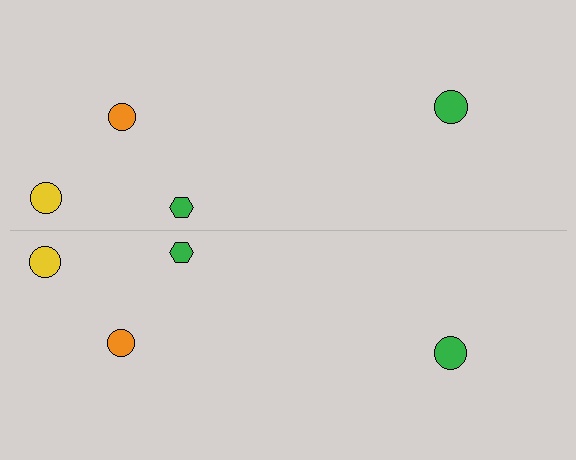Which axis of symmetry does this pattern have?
The pattern has a horizontal axis of symmetry running through the center of the image.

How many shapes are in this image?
There are 8 shapes in this image.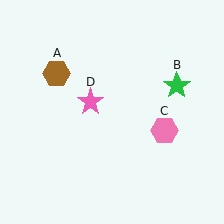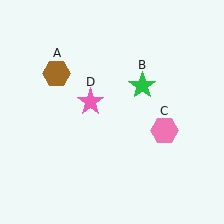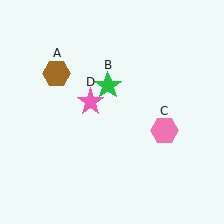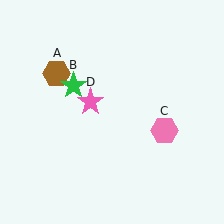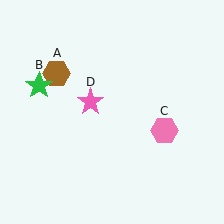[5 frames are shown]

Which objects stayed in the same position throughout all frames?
Brown hexagon (object A) and pink hexagon (object C) and pink star (object D) remained stationary.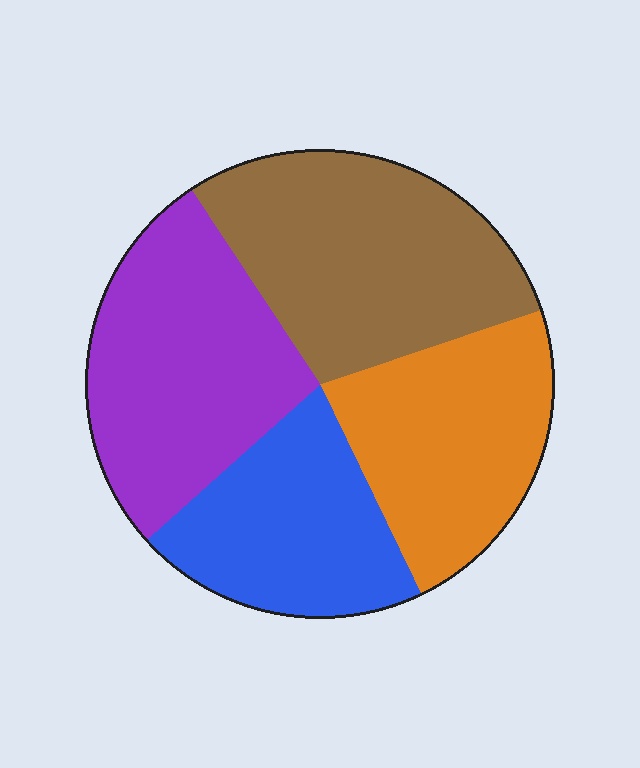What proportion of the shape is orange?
Orange covers around 25% of the shape.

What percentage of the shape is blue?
Blue takes up about one fifth (1/5) of the shape.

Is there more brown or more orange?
Brown.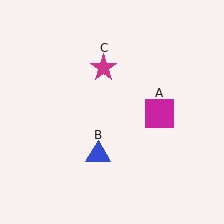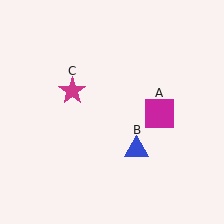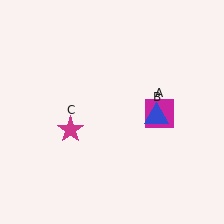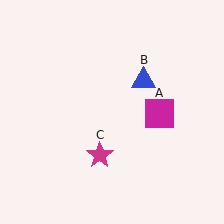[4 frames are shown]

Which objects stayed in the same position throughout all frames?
Magenta square (object A) remained stationary.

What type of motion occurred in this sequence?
The blue triangle (object B), magenta star (object C) rotated counterclockwise around the center of the scene.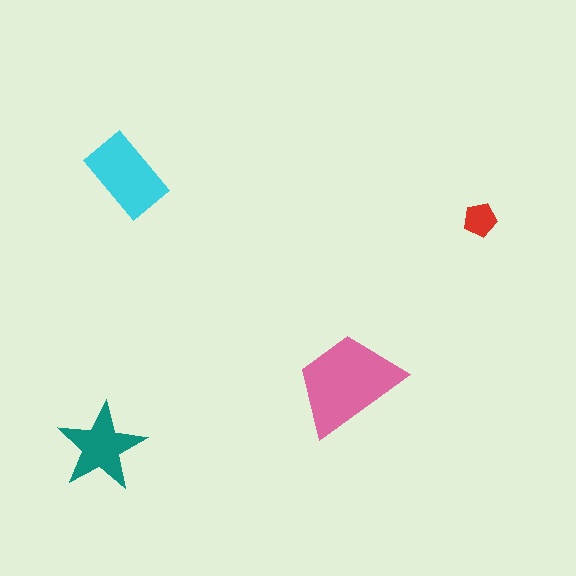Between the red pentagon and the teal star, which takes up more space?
The teal star.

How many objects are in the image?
There are 4 objects in the image.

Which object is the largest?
The pink trapezoid.